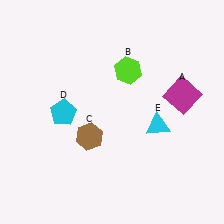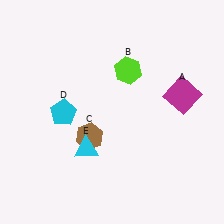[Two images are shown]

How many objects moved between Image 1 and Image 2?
1 object moved between the two images.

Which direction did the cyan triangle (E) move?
The cyan triangle (E) moved left.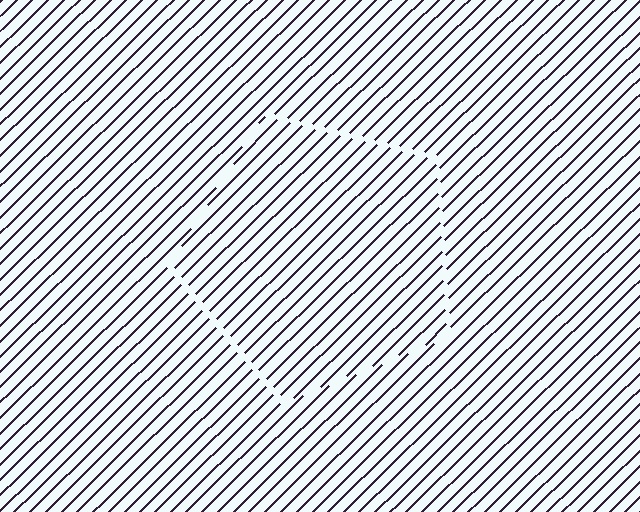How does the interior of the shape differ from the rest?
The interior of the shape contains the same grating, shifted by half a period — the contour is defined by the phase discontinuity where line-ends from the inner and outer gratings abut.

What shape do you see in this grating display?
An illusory pentagon. The interior of the shape contains the same grating, shifted by half a period — the contour is defined by the phase discontinuity where line-ends from the inner and outer gratings abut.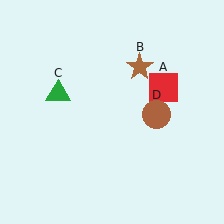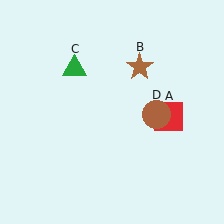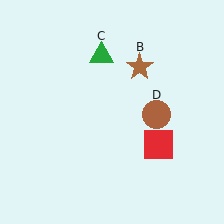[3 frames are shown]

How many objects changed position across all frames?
2 objects changed position: red square (object A), green triangle (object C).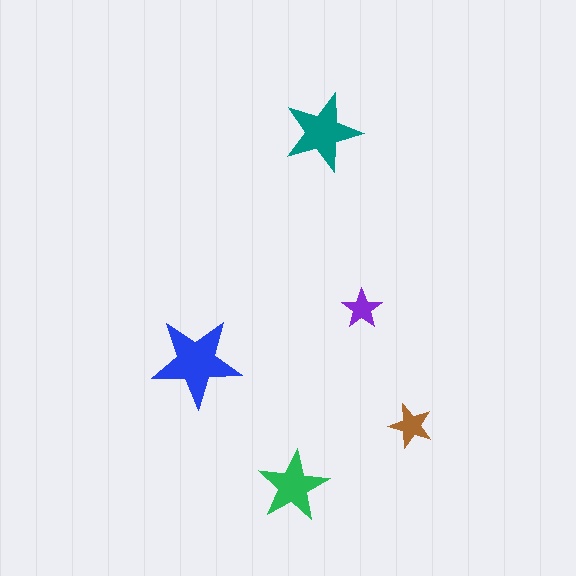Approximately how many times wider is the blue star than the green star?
About 1.5 times wider.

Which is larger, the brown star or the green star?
The green one.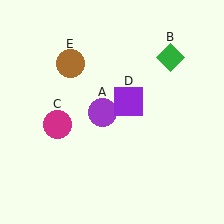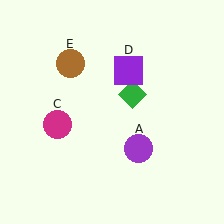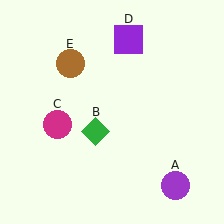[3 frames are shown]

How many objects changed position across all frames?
3 objects changed position: purple circle (object A), green diamond (object B), purple square (object D).